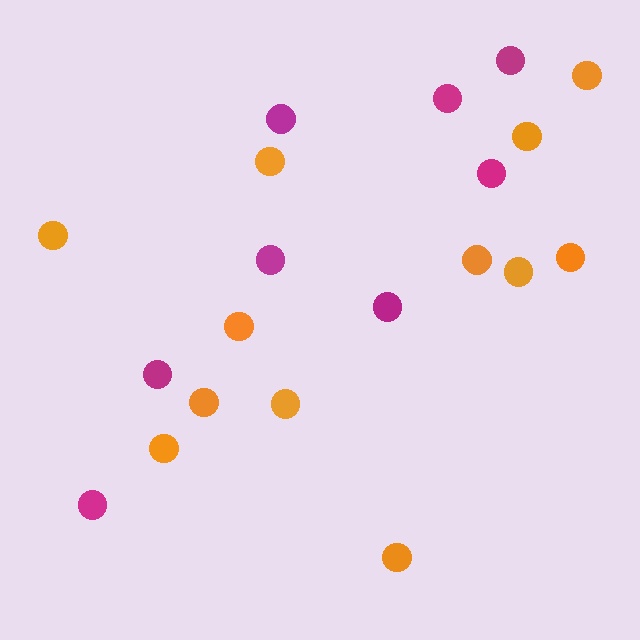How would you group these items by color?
There are 2 groups: one group of magenta circles (8) and one group of orange circles (12).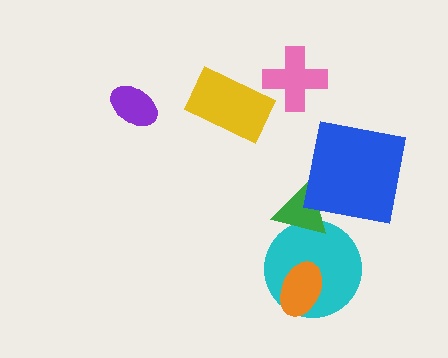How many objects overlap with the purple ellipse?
0 objects overlap with the purple ellipse.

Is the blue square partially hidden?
No, no other shape covers it.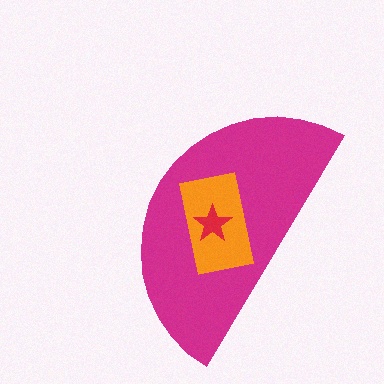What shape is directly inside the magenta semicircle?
The orange rectangle.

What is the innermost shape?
The red star.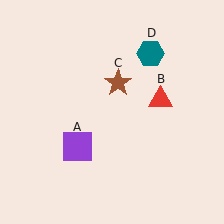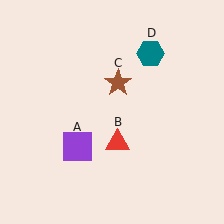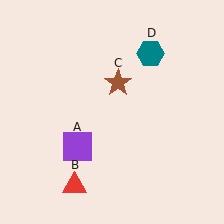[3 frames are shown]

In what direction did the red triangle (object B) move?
The red triangle (object B) moved down and to the left.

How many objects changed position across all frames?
1 object changed position: red triangle (object B).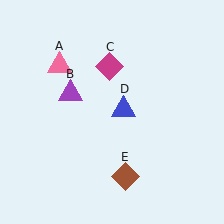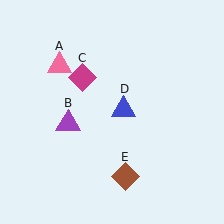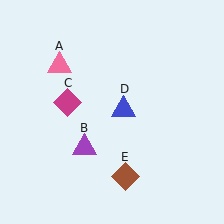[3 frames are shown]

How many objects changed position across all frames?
2 objects changed position: purple triangle (object B), magenta diamond (object C).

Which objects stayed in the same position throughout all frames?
Pink triangle (object A) and blue triangle (object D) and brown diamond (object E) remained stationary.